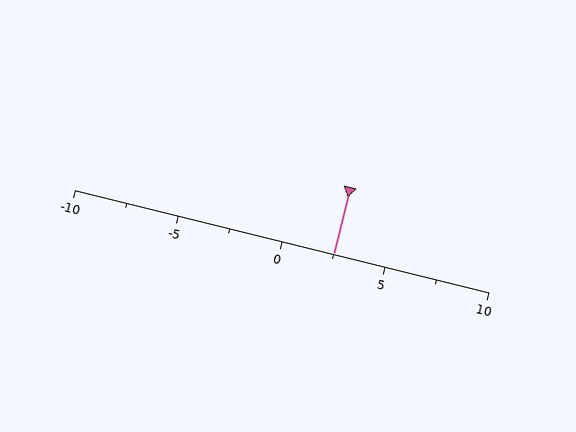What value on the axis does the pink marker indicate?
The marker indicates approximately 2.5.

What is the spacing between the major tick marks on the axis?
The major ticks are spaced 5 apart.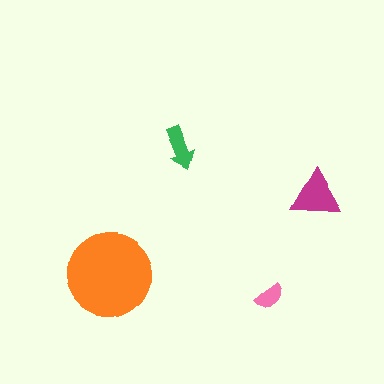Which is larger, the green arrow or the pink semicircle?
The green arrow.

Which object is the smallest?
The pink semicircle.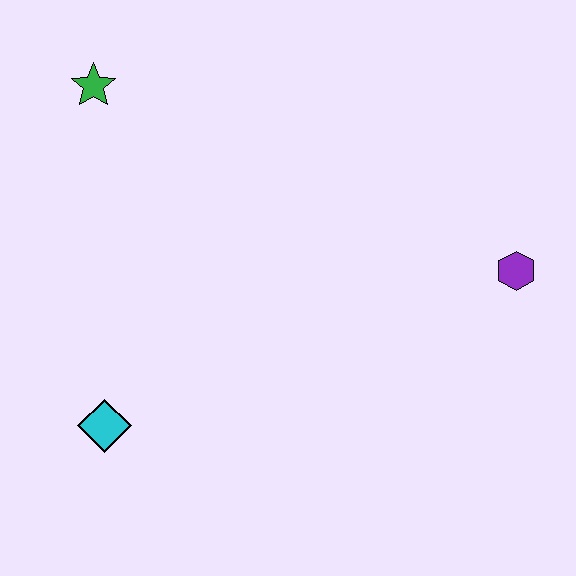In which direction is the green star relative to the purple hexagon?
The green star is to the left of the purple hexagon.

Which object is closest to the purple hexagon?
The cyan diamond is closest to the purple hexagon.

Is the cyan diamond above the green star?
No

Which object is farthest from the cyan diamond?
The purple hexagon is farthest from the cyan diamond.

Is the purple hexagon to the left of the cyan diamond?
No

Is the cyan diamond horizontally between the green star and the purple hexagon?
Yes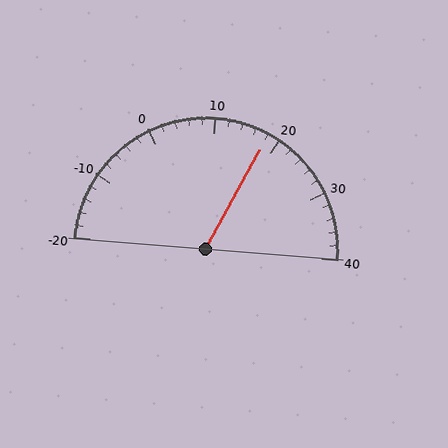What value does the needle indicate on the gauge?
The needle indicates approximately 18.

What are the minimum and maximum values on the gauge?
The gauge ranges from -20 to 40.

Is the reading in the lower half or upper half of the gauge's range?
The reading is in the upper half of the range (-20 to 40).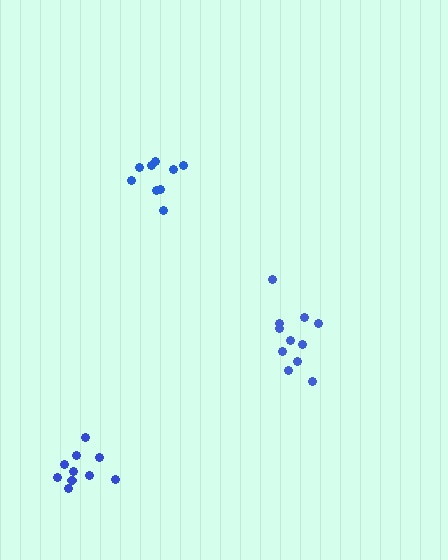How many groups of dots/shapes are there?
There are 3 groups.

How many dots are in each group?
Group 1: 11 dots, Group 2: 9 dots, Group 3: 10 dots (30 total).